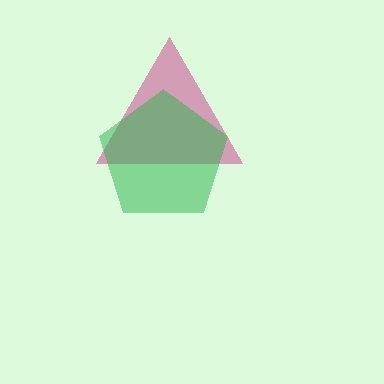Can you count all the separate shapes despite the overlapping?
Yes, there are 2 separate shapes.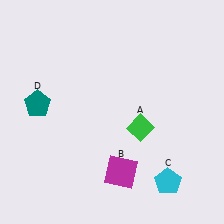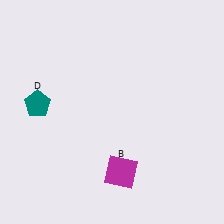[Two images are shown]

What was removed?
The green diamond (A), the cyan pentagon (C) were removed in Image 2.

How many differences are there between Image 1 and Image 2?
There are 2 differences between the two images.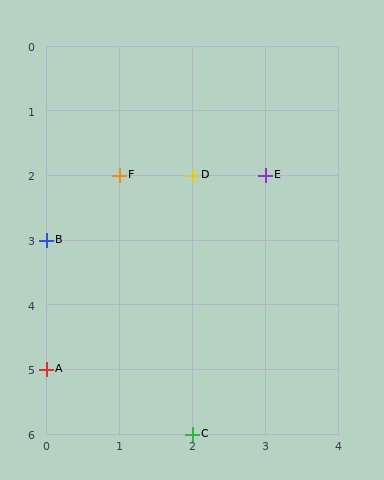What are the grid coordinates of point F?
Point F is at grid coordinates (1, 2).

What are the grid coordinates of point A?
Point A is at grid coordinates (0, 5).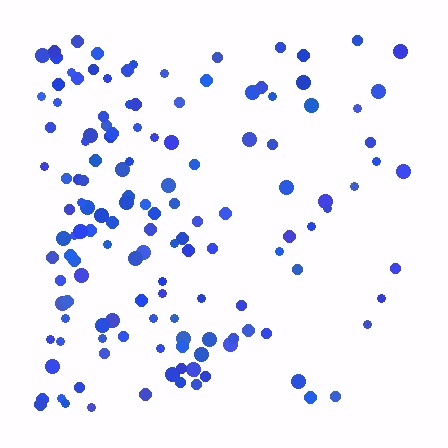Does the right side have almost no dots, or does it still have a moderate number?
Still a moderate number, just noticeably fewer than the left.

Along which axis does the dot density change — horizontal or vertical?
Horizontal.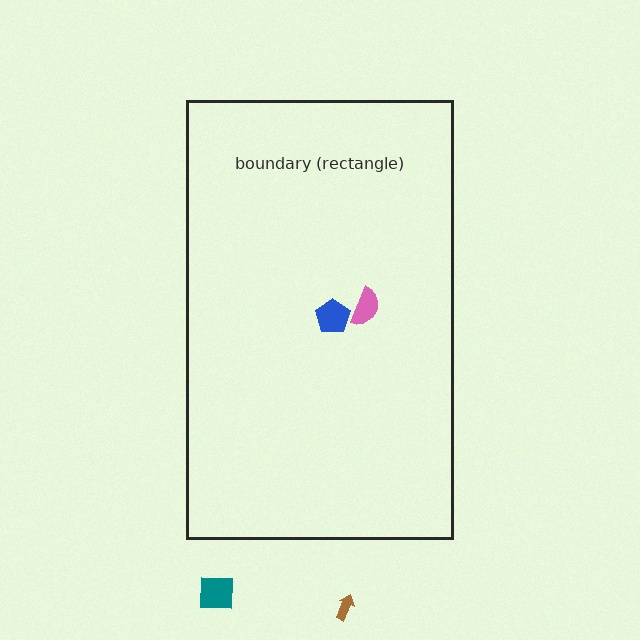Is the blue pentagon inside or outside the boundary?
Inside.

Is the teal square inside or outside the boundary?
Outside.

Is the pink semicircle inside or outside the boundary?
Inside.